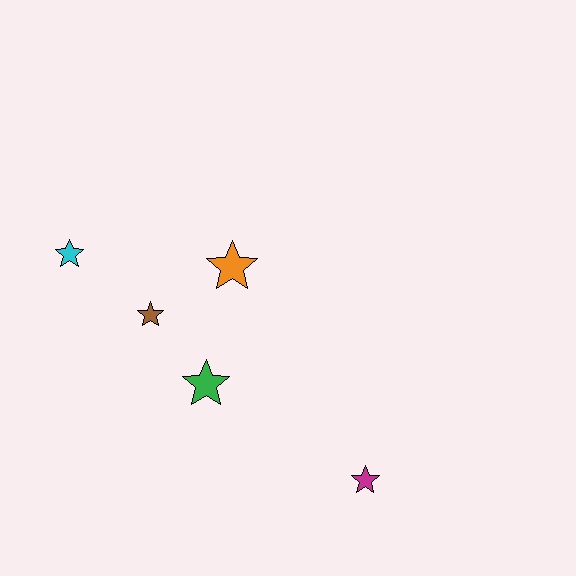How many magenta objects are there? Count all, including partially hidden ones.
There is 1 magenta object.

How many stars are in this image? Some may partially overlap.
There are 5 stars.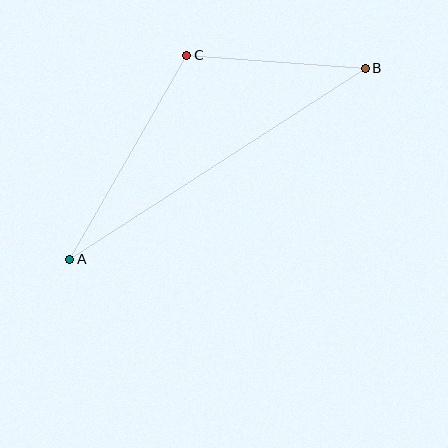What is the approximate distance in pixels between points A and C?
The distance between A and C is approximately 236 pixels.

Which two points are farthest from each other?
Points A and B are farthest from each other.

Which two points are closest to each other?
Points B and C are closest to each other.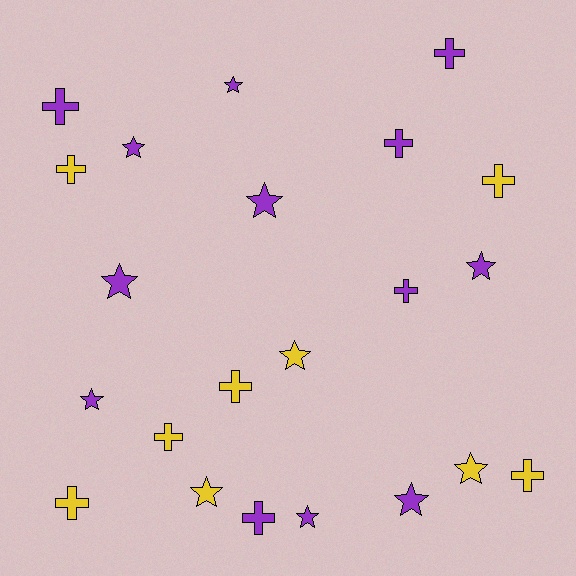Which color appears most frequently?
Purple, with 13 objects.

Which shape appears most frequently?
Star, with 11 objects.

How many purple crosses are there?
There are 5 purple crosses.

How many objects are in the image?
There are 22 objects.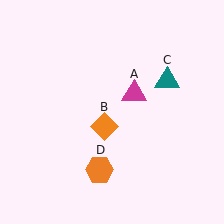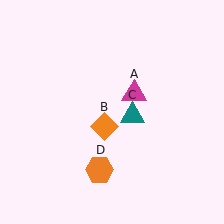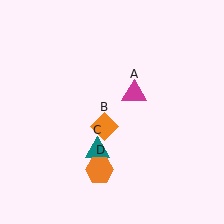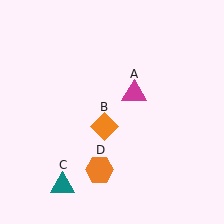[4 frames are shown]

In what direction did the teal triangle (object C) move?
The teal triangle (object C) moved down and to the left.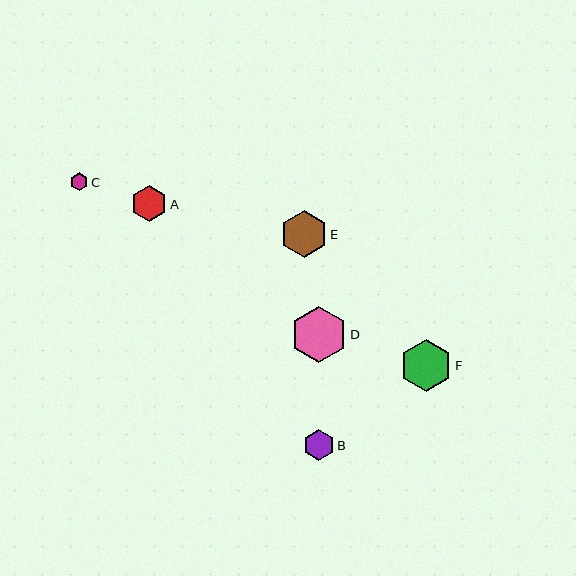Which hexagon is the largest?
Hexagon D is the largest with a size of approximately 57 pixels.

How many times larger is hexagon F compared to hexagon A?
Hexagon F is approximately 1.4 times the size of hexagon A.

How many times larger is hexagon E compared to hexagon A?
Hexagon E is approximately 1.3 times the size of hexagon A.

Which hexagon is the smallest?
Hexagon C is the smallest with a size of approximately 18 pixels.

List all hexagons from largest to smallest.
From largest to smallest: D, F, E, A, B, C.